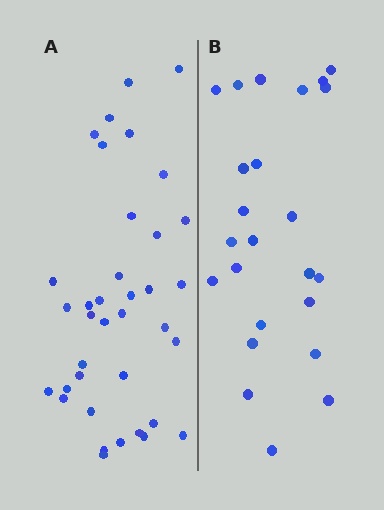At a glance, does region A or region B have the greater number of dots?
Region A (the left region) has more dots.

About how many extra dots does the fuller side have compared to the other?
Region A has approximately 15 more dots than region B.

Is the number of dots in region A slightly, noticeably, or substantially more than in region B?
Region A has substantially more. The ratio is roughly 1.5 to 1.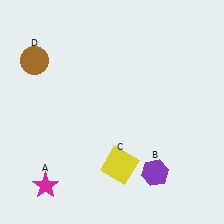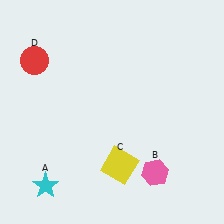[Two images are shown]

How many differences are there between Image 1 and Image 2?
There are 3 differences between the two images.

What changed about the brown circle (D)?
In Image 1, D is brown. In Image 2, it changed to red.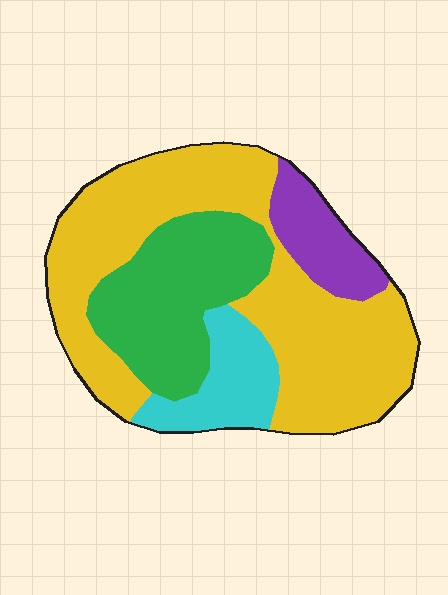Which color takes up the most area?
Yellow, at roughly 55%.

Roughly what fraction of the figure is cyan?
Cyan takes up about one eighth (1/8) of the figure.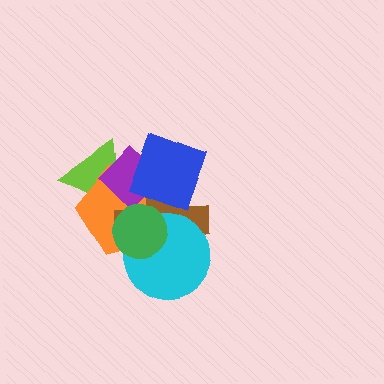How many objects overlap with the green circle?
3 objects overlap with the green circle.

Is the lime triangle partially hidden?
Yes, it is partially covered by another shape.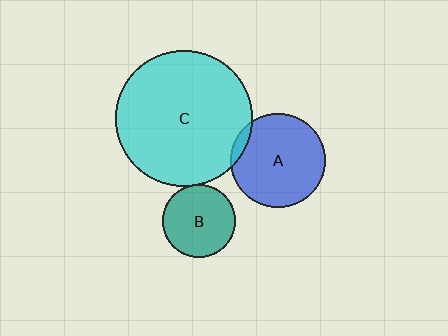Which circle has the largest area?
Circle C (cyan).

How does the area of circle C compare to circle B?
Approximately 3.5 times.